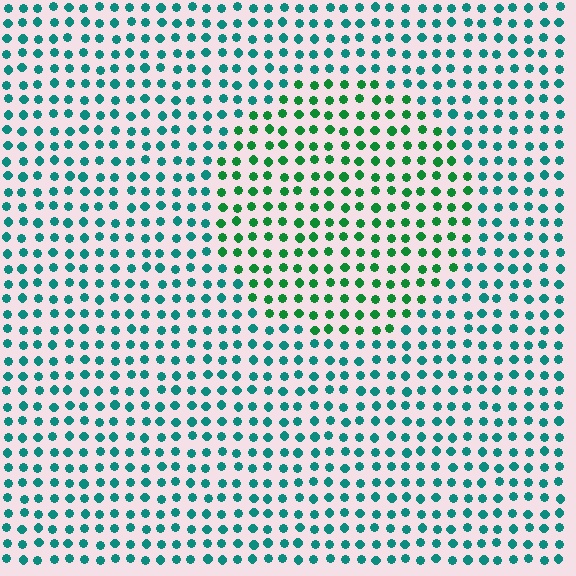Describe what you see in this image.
The image is filled with small teal elements in a uniform arrangement. A circle-shaped region is visible where the elements are tinted to a slightly different hue, forming a subtle color boundary.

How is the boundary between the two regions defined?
The boundary is defined purely by a slight shift in hue (about 37 degrees). Spacing, size, and orientation are identical on both sides.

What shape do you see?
I see a circle.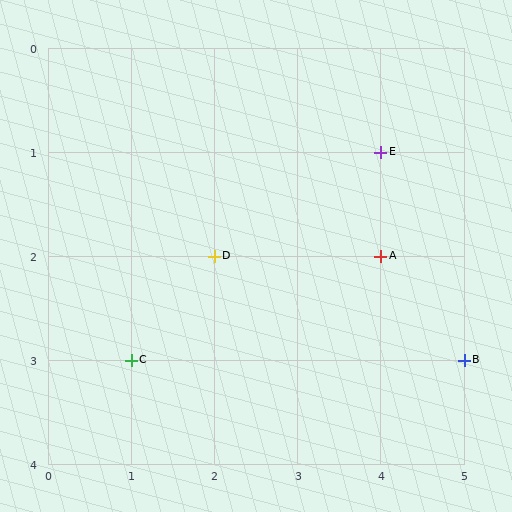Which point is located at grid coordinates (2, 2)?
Point D is at (2, 2).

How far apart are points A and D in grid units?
Points A and D are 2 columns apart.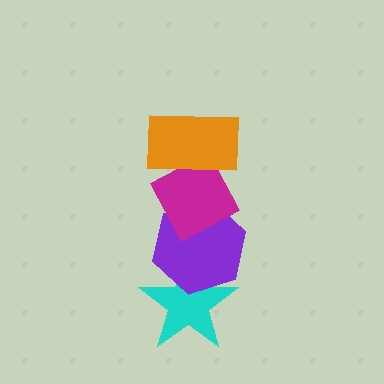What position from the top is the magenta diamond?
The magenta diamond is 2nd from the top.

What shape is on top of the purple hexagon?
The magenta diamond is on top of the purple hexagon.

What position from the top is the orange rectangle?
The orange rectangle is 1st from the top.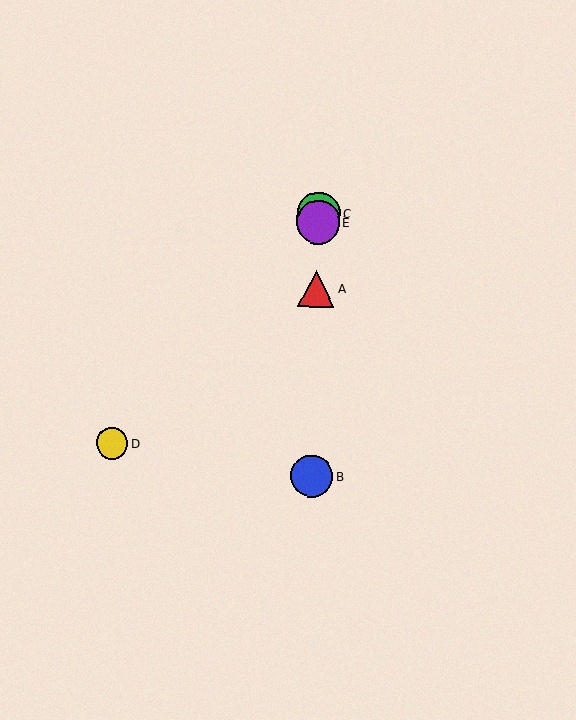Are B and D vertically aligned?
No, B is at x≈312 and D is at x≈112.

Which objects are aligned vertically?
Objects A, B, C, E are aligned vertically.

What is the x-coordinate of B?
Object B is at x≈312.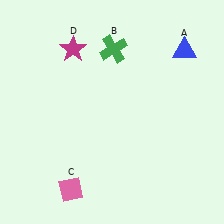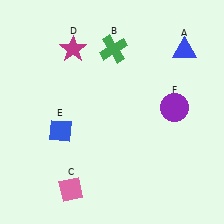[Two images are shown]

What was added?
A blue diamond (E), a purple circle (F) were added in Image 2.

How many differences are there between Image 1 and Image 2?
There are 2 differences between the two images.